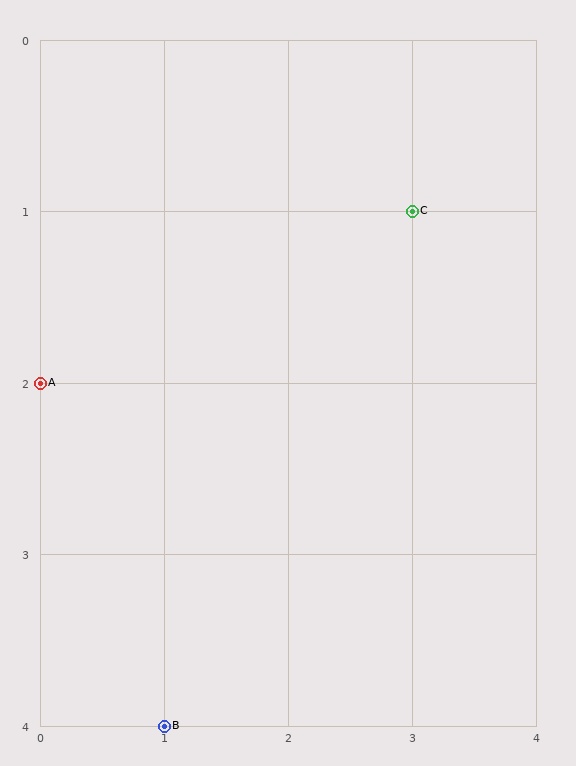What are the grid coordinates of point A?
Point A is at grid coordinates (0, 2).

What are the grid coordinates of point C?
Point C is at grid coordinates (3, 1).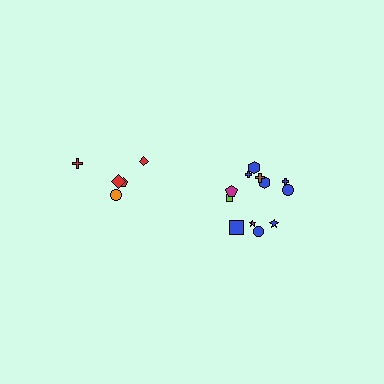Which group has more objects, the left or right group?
The right group.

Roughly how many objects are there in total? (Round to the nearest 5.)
Roughly 15 objects in total.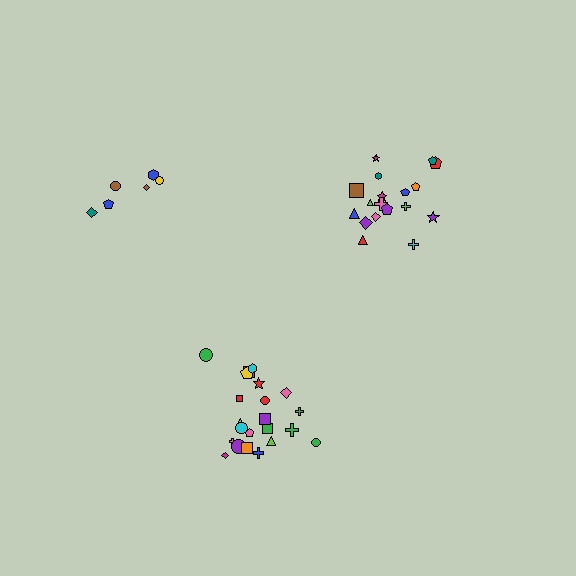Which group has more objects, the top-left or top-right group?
The top-right group.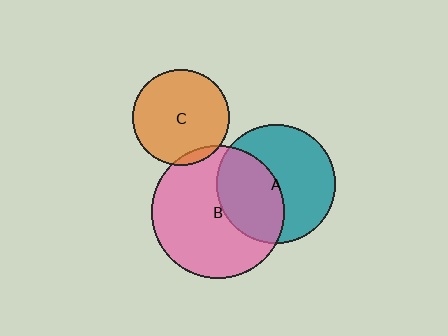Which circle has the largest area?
Circle B (pink).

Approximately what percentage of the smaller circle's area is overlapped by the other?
Approximately 5%.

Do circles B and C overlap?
Yes.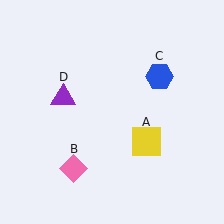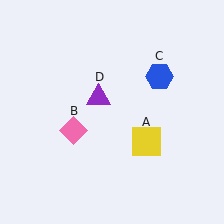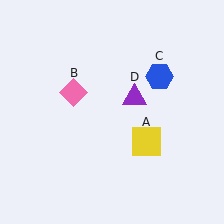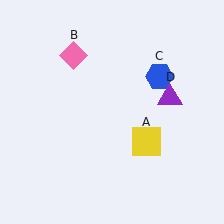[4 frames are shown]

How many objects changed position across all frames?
2 objects changed position: pink diamond (object B), purple triangle (object D).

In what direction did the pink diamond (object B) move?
The pink diamond (object B) moved up.